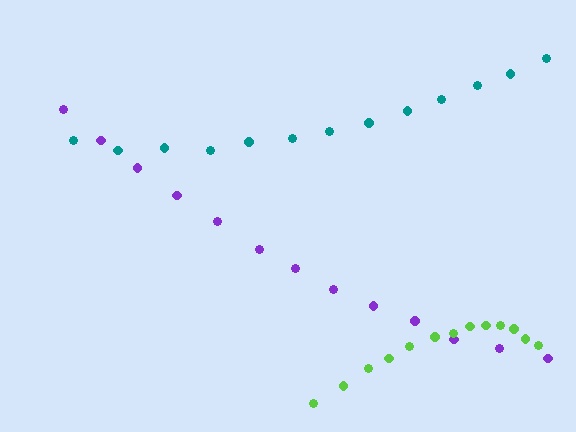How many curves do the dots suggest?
There are 3 distinct paths.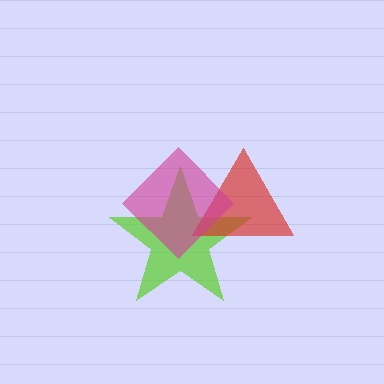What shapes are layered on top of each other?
The layered shapes are: a lime star, a red triangle, a magenta diamond.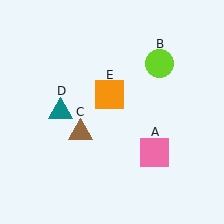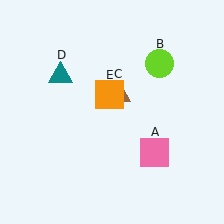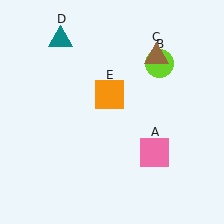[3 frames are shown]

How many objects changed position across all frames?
2 objects changed position: brown triangle (object C), teal triangle (object D).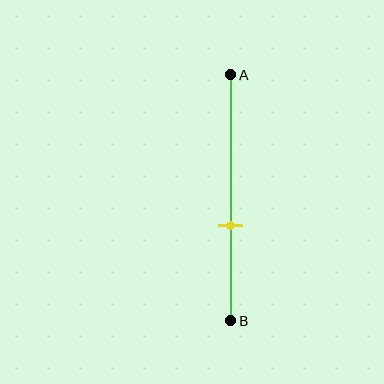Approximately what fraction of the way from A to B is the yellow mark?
The yellow mark is approximately 60% of the way from A to B.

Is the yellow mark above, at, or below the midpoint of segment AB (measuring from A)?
The yellow mark is below the midpoint of segment AB.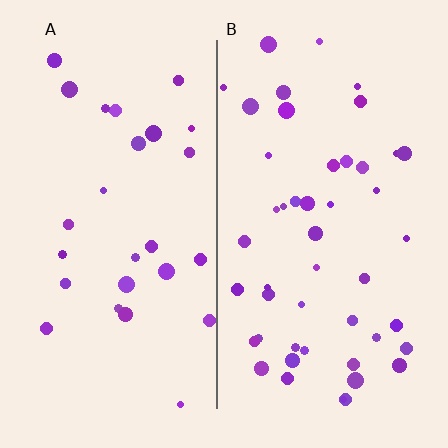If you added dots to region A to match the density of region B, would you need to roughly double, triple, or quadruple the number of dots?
Approximately double.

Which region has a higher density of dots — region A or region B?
B (the right).